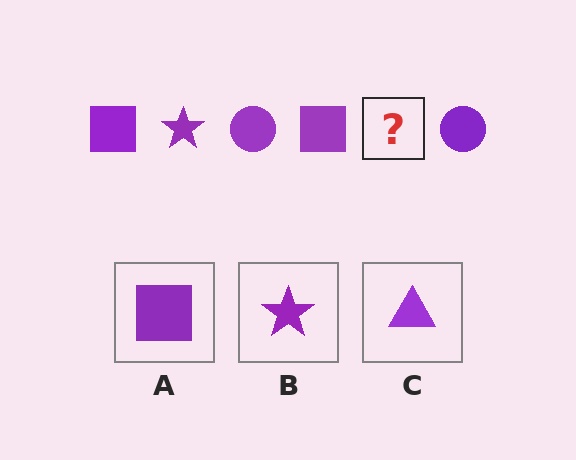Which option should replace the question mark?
Option B.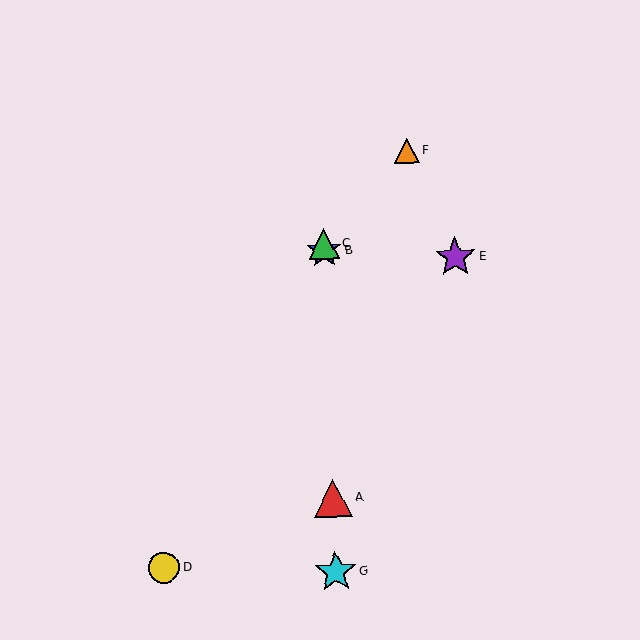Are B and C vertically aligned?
Yes, both are at x≈324.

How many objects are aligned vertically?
4 objects (A, B, C, G) are aligned vertically.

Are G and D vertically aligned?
No, G is at x≈336 and D is at x≈164.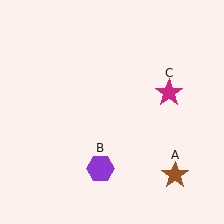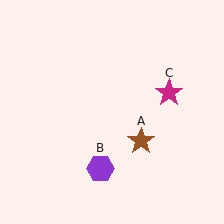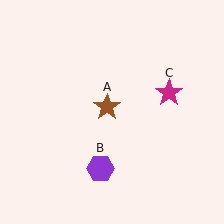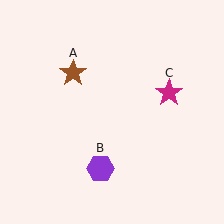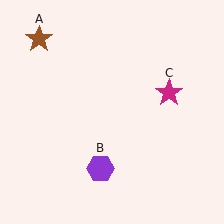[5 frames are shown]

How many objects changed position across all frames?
1 object changed position: brown star (object A).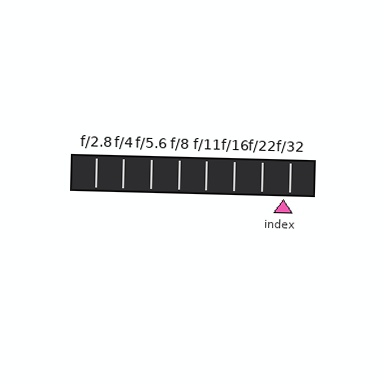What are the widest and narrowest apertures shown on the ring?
The widest aperture shown is f/2.8 and the narrowest is f/32.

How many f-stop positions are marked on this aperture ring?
There are 8 f-stop positions marked.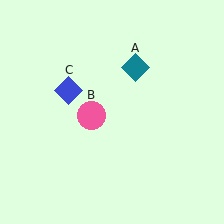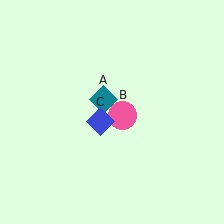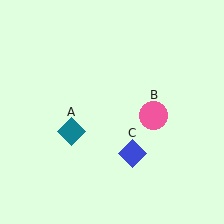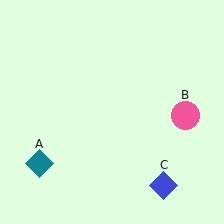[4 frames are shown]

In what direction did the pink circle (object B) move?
The pink circle (object B) moved right.